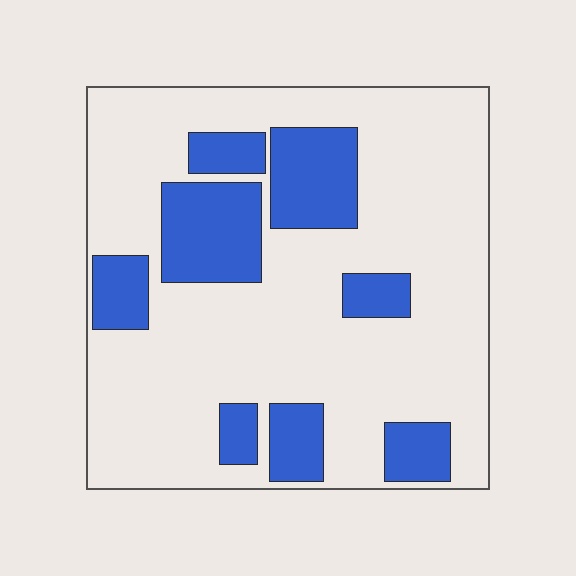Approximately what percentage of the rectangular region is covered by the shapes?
Approximately 25%.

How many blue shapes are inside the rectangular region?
8.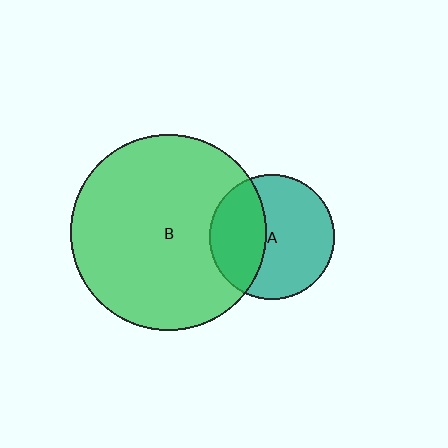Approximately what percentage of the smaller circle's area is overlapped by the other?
Approximately 40%.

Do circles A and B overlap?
Yes.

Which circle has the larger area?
Circle B (green).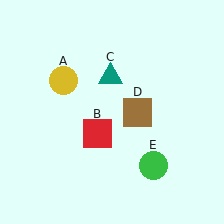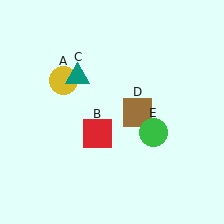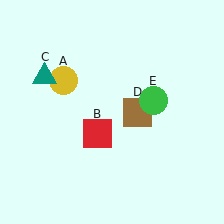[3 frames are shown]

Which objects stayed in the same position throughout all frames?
Yellow circle (object A) and red square (object B) and brown square (object D) remained stationary.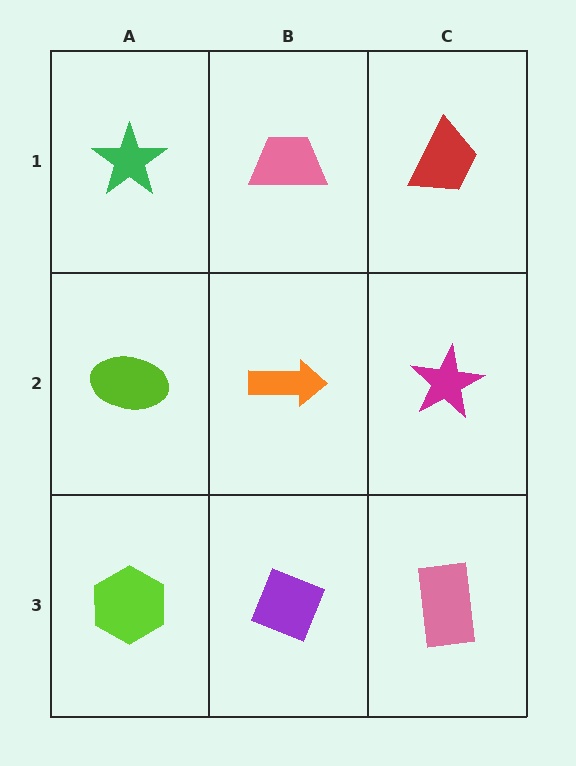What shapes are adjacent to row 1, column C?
A magenta star (row 2, column C), a pink trapezoid (row 1, column B).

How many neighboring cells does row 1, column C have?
2.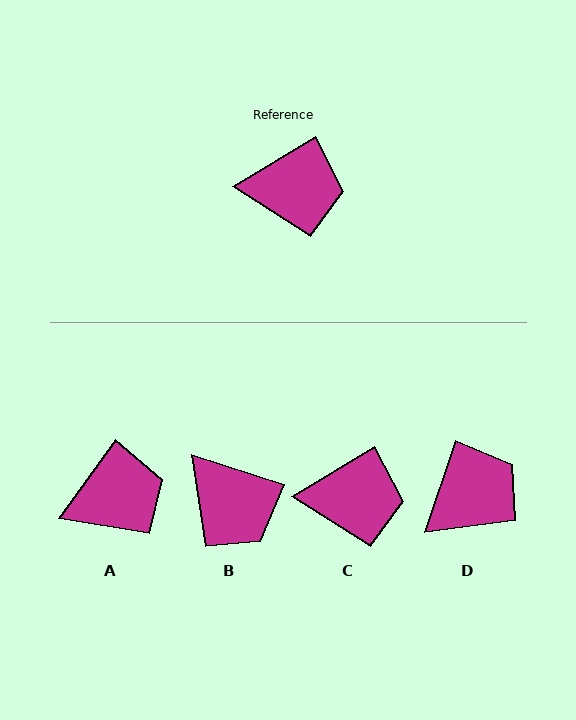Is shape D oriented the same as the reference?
No, it is off by about 40 degrees.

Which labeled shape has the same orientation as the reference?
C.